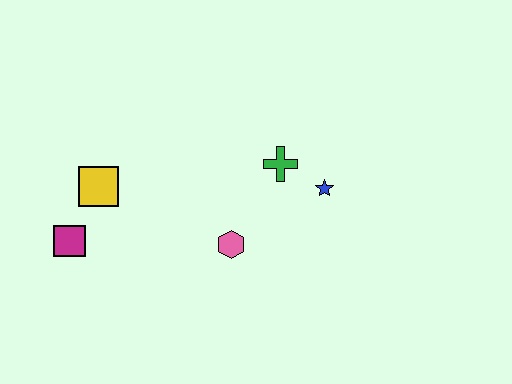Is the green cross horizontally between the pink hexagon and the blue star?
Yes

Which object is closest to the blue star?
The green cross is closest to the blue star.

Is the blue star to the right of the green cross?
Yes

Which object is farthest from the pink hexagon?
The magenta square is farthest from the pink hexagon.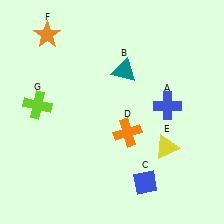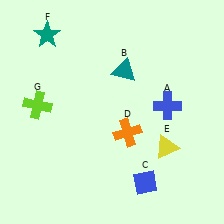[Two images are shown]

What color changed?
The star (F) changed from orange in Image 1 to teal in Image 2.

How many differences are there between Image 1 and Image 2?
There is 1 difference between the two images.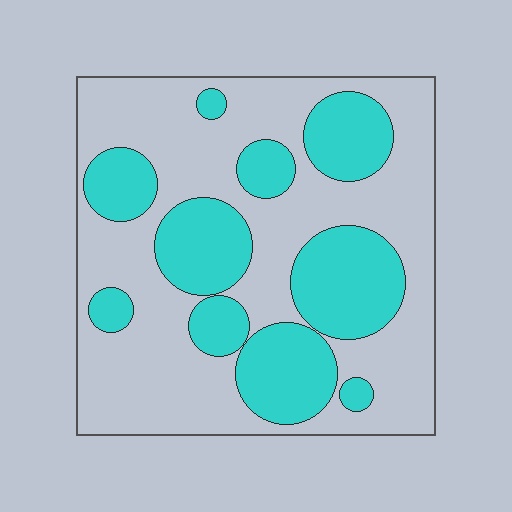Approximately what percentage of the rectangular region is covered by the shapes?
Approximately 35%.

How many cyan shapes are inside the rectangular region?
10.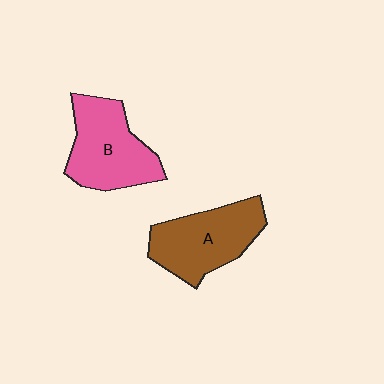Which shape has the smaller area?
Shape A (brown).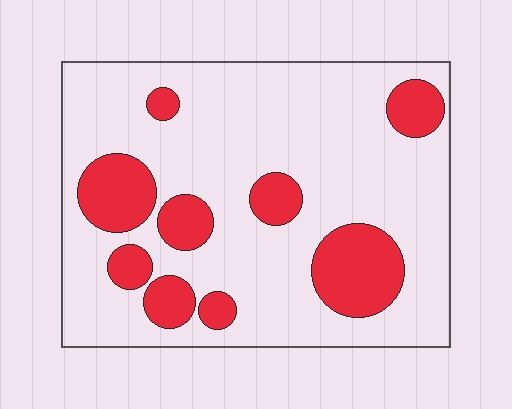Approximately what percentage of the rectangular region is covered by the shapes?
Approximately 25%.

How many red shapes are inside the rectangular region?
9.